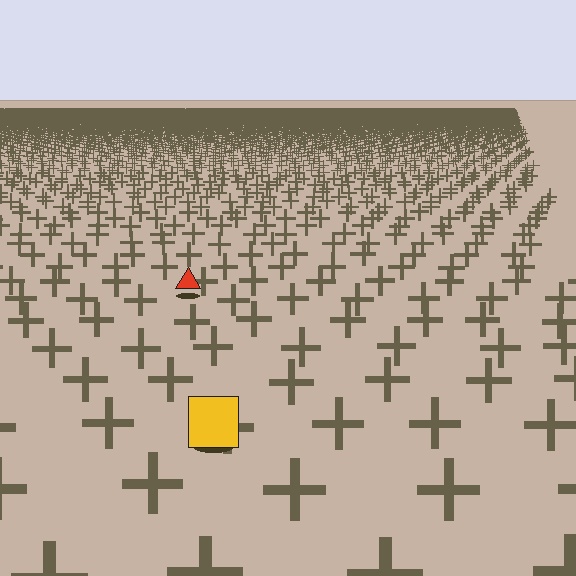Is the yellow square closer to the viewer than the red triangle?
Yes. The yellow square is closer — you can tell from the texture gradient: the ground texture is coarser near it.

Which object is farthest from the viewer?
The red triangle is farthest from the viewer. It appears smaller and the ground texture around it is denser.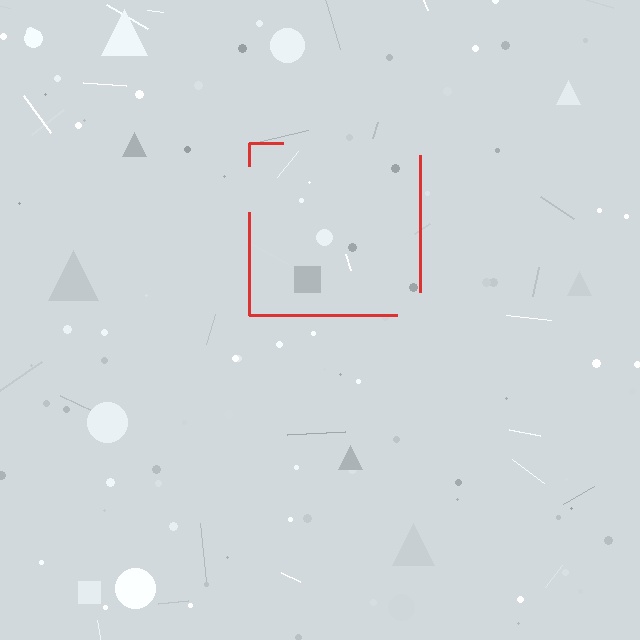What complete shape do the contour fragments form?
The contour fragments form a square.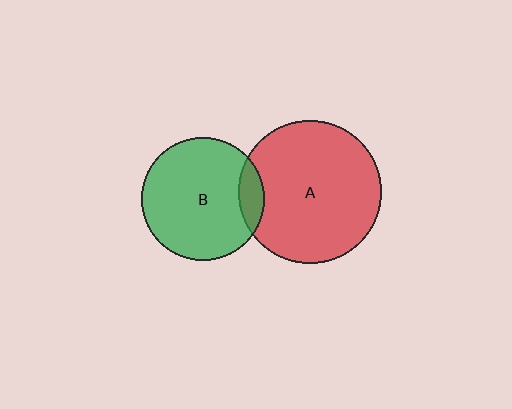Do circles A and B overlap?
Yes.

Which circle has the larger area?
Circle A (red).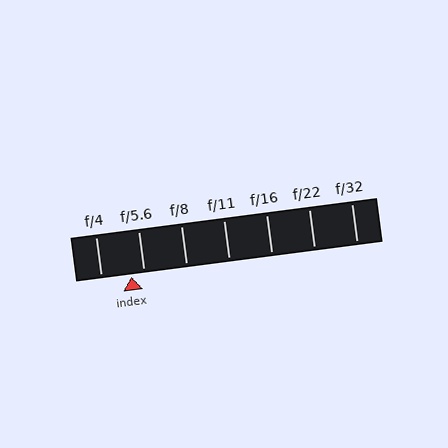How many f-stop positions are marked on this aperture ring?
There are 7 f-stop positions marked.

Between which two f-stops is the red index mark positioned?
The index mark is between f/4 and f/5.6.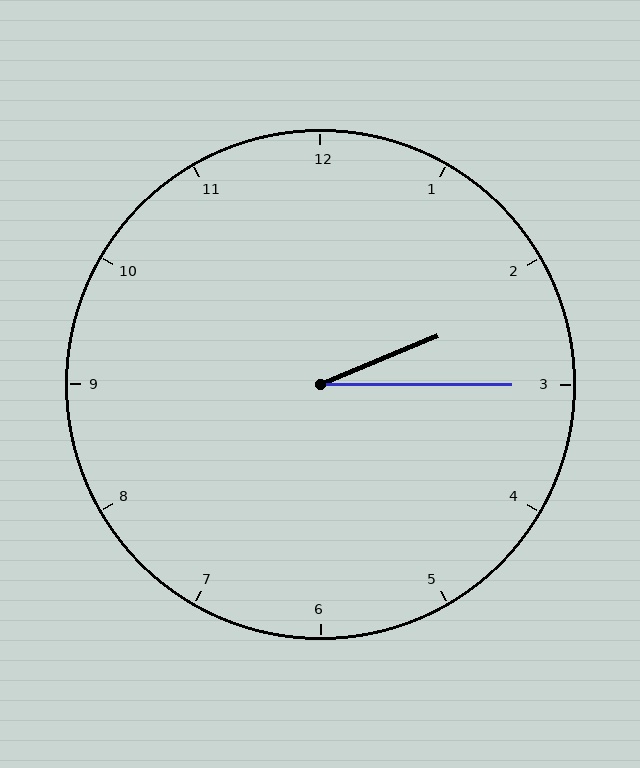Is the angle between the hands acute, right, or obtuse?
It is acute.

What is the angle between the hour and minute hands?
Approximately 22 degrees.